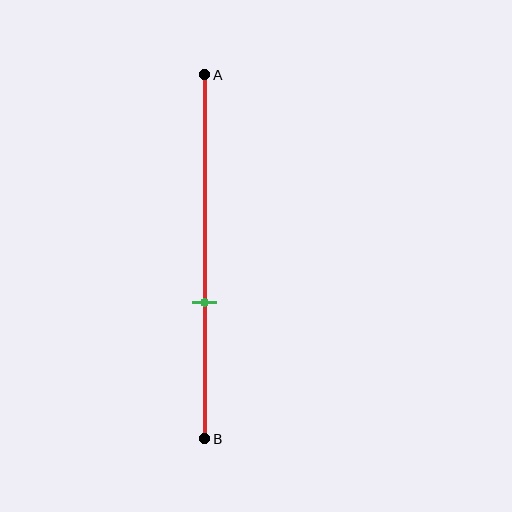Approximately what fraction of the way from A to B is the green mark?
The green mark is approximately 65% of the way from A to B.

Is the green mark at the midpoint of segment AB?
No, the mark is at about 65% from A, not at the 50% midpoint.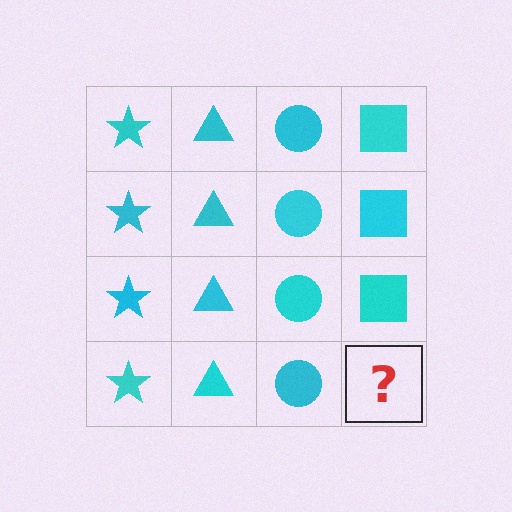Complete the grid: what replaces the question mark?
The question mark should be replaced with a cyan square.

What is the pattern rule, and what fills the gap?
The rule is that each column has a consistent shape. The gap should be filled with a cyan square.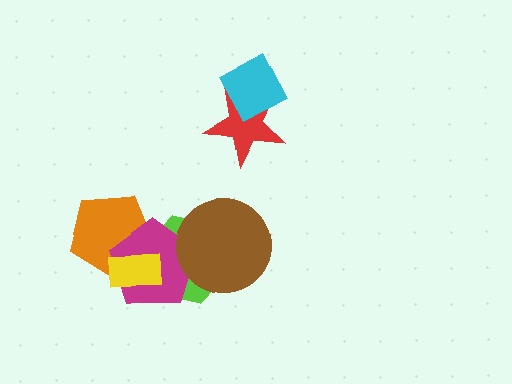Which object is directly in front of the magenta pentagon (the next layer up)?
The yellow rectangle is directly in front of the magenta pentagon.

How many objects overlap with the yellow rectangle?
3 objects overlap with the yellow rectangle.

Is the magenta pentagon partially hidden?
Yes, it is partially covered by another shape.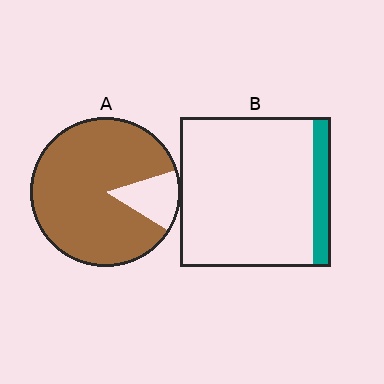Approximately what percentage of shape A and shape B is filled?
A is approximately 85% and B is approximately 10%.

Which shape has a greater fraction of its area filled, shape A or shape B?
Shape A.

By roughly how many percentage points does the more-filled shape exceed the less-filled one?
By roughly 75 percentage points (A over B).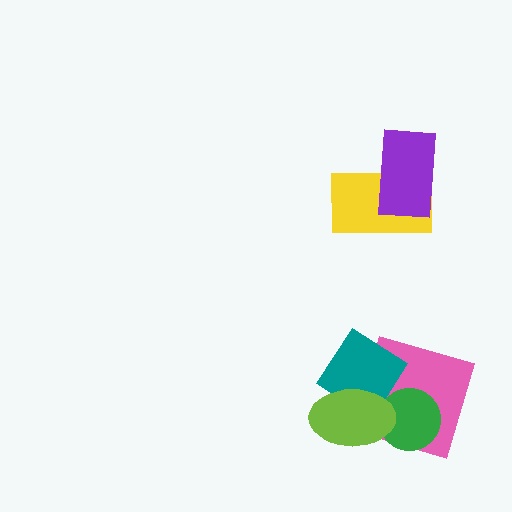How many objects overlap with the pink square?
3 objects overlap with the pink square.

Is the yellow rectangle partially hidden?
Yes, it is partially covered by another shape.